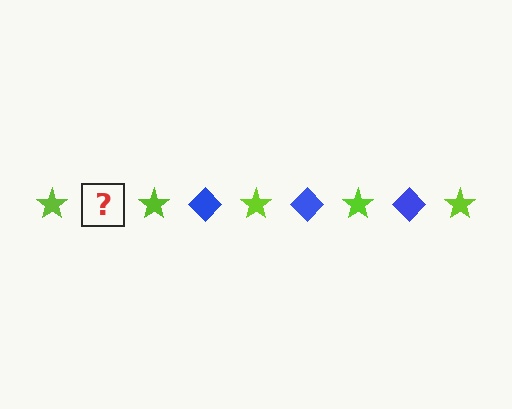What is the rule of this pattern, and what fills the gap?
The rule is that the pattern alternates between lime star and blue diamond. The gap should be filled with a blue diamond.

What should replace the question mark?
The question mark should be replaced with a blue diamond.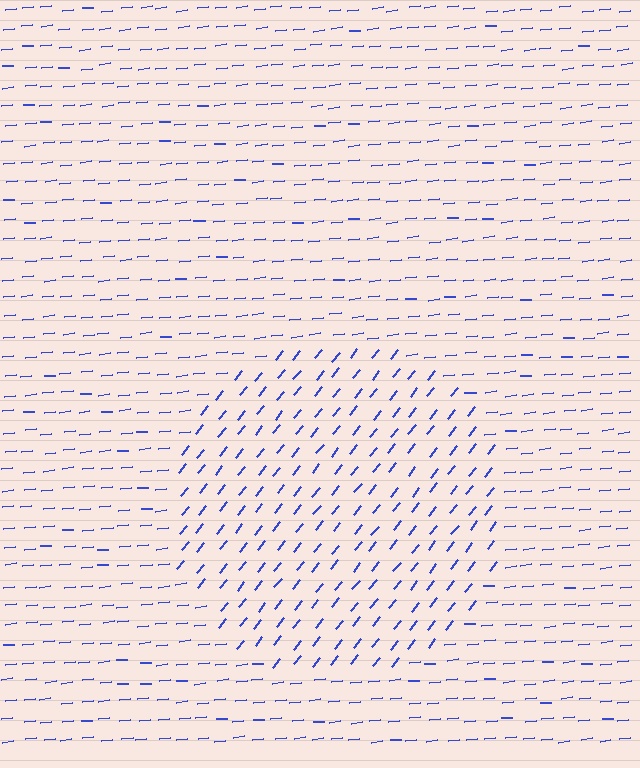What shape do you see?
I see a circle.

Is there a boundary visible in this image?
Yes, there is a texture boundary formed by a change in line orientation.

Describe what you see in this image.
The image is filled with small blue line segments. A circle region in the image has lines oriented differently from the surrounding lines, creating a visible texture boundary.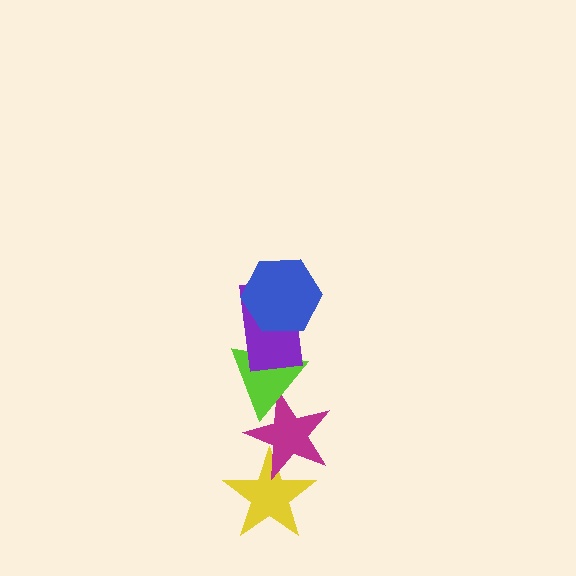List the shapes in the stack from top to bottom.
From top to bottom: the blue hexagon, the purple rectangle, the lime triangle, the magenta star, the yellow star.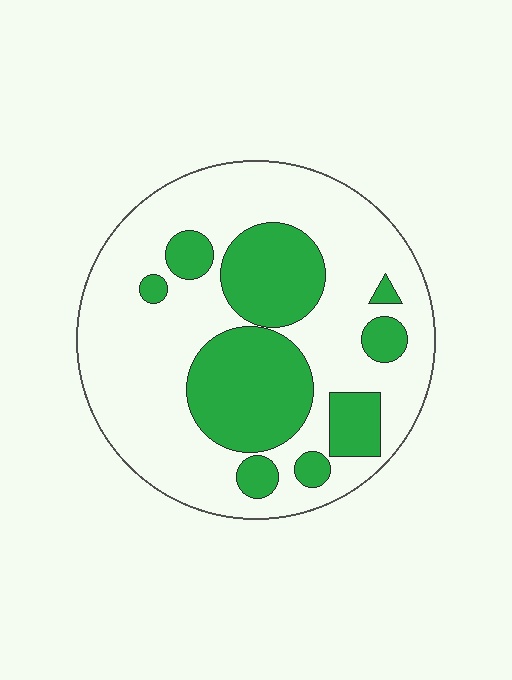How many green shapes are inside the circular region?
9.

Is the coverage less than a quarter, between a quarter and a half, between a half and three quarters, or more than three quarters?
Between a quarter and a half.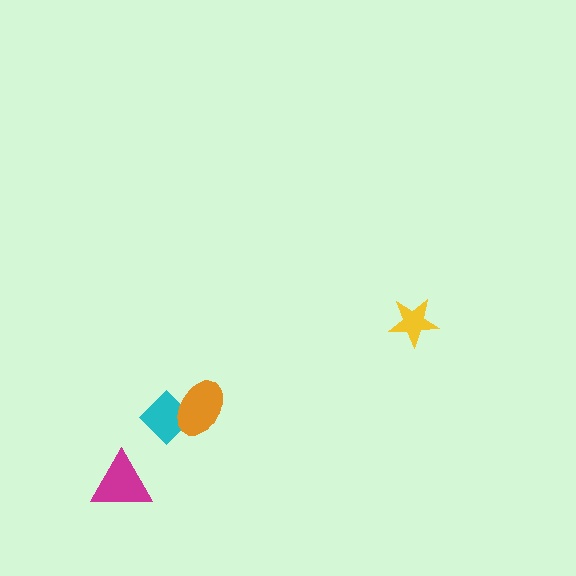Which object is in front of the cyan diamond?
The orange ellipse is in front of the cyan diamond.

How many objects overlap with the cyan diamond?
1 object overlaps with the cyan diamond.